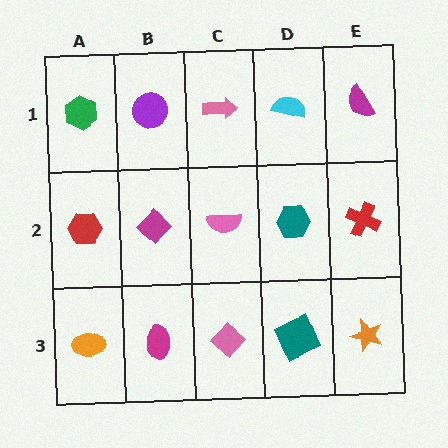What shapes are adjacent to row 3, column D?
A teal hexagon (row 2, column D), a pink diamond (row 3, column C), an orange star (row 3, column E).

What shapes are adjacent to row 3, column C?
A pink semicircle (row 2, column C), a magenta ellipse (row 3, column B), a teal square (row 3, column D).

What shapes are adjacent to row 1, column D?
A teal hexagon (row 2, column D), a pink arrow (row 1, column C), a magenta semicircle (row 1, column E).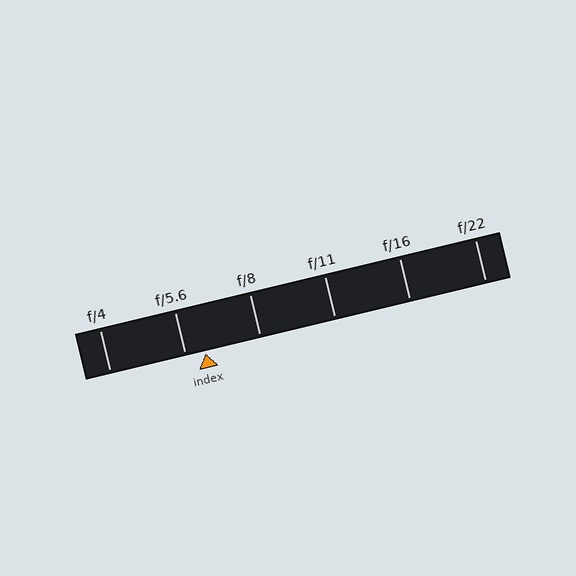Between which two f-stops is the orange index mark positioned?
The index mark is between f/5.6 and f/8.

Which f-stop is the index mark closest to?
The index mark is closest to f/5.6.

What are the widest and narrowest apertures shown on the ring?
The widest aperture shown is f/4 and the narrowest is f/22.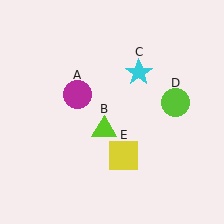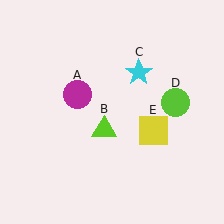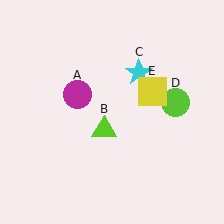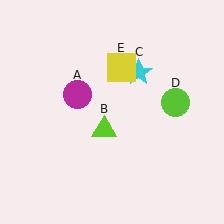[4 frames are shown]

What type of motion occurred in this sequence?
The yellow square (object E) rotated counterclockwise around the center of the scene.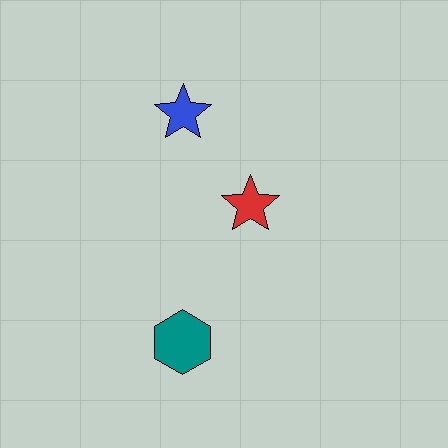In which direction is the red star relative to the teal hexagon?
The red star is above the teal hexagon.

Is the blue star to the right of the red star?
No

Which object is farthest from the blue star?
The teal hexagon is farthest from the blue star.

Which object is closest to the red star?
The blue star is closest to the red star.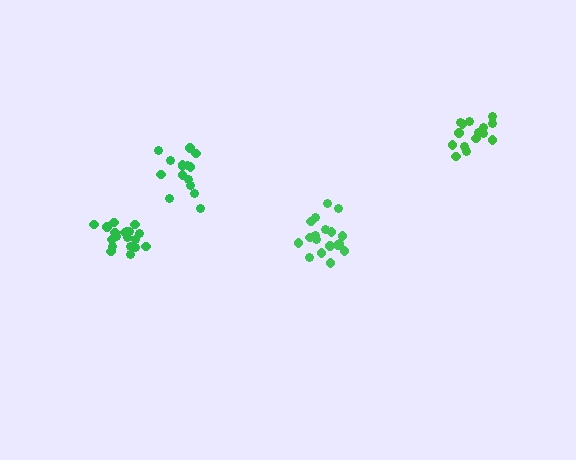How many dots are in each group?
Group 1: 15 dots, Group 2: 18 dots, Group 3: 19 dots, Group 4: 15 dots (67 total).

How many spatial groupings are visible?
There are 4 spatial groupings.